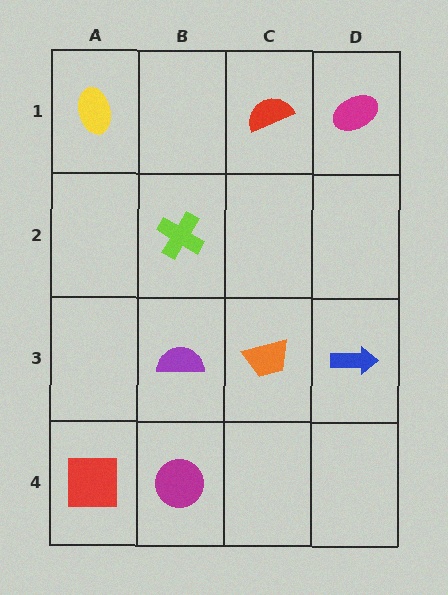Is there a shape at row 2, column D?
No, that cell is empty.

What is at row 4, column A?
A red square.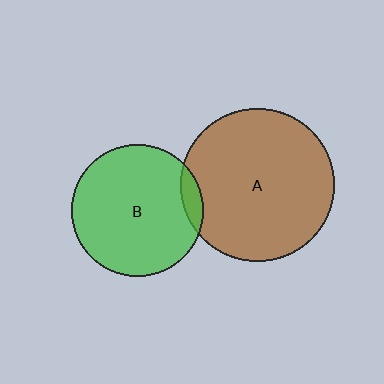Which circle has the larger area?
Circle A (brown).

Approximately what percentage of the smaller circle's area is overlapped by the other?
Approximately 5%.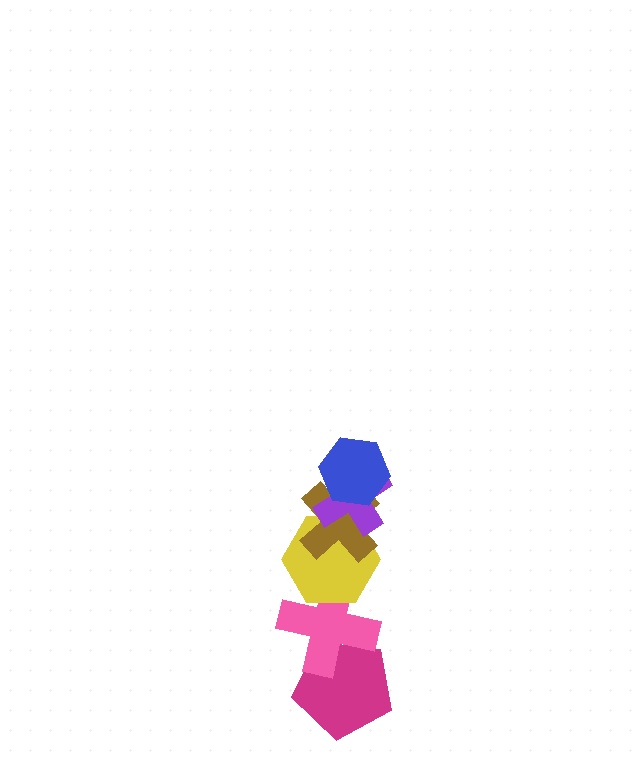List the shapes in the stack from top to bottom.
From top to bottom: the blue hexagon, the purple cross, the brown cross, the yellow hexagon, the pink cross, the magenta pentagon.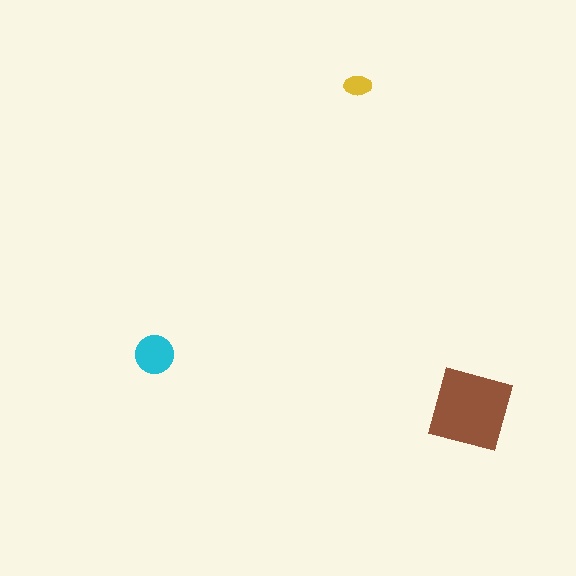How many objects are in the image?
There are 3 objects in the image.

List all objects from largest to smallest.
The brown diamond, the cyan circle, the yellow ellipse.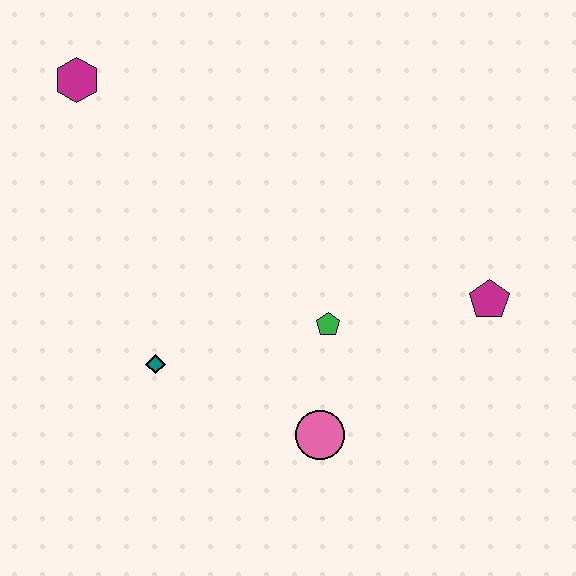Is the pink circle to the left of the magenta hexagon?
No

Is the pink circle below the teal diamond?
Yes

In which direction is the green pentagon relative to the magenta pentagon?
The green pentagon is to the left of the magenta pentagon.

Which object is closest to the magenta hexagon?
The teal diamond is closest to the magenta hexagon.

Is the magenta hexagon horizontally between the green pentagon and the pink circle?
No